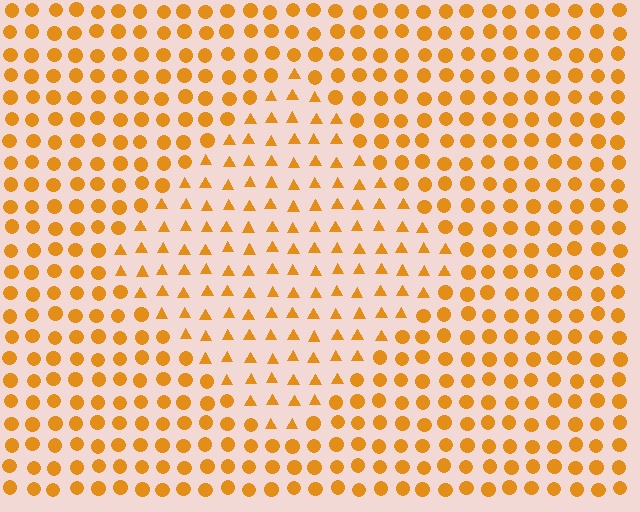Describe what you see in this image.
The image is filled with small orange elements arranged in a uniform grid. A diamond-shaped region contains triangles, while the surrounding area contains circles. The boundary is defined purely by the change in element shape.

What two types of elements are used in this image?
The image uses triangles inside the diamond region and circles outside it.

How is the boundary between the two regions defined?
The boundary is defined by a change in element shape: triangles inside vs. circles outside. All elements share the same color and spacing.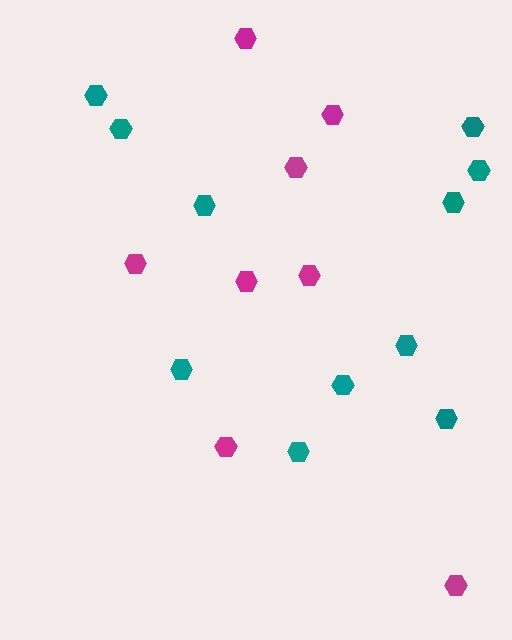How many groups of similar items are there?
There are 2 groups: one group of teal hexagons (11) and one group of magenta hexagons (8).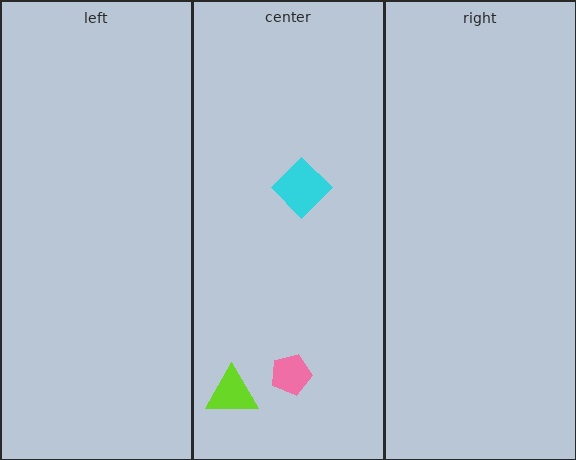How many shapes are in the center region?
3.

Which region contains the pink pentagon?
The center region.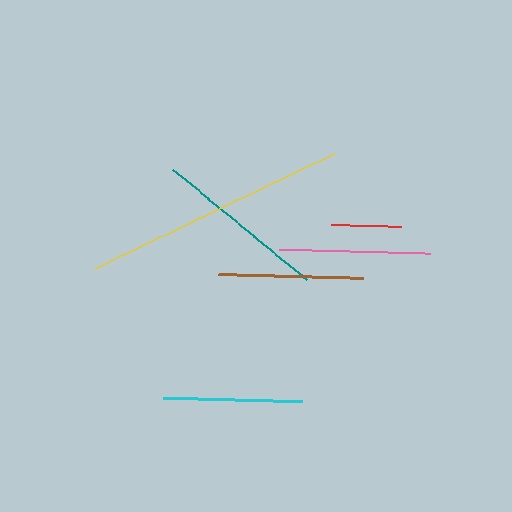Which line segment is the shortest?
The red line is the shortest at approximately 70 pixels.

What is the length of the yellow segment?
The yellow segment is approximately 265 pixels long.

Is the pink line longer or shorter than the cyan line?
The pink line is longer than the cyan line.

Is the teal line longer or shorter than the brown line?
The teal line is longer than the brown line.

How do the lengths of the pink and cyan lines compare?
The pink and cyan lines are approximately the same length.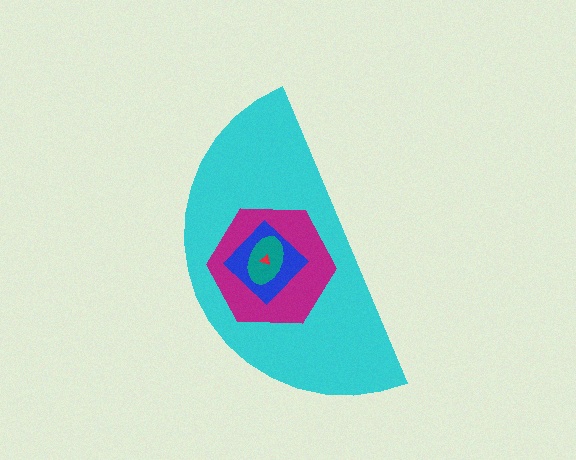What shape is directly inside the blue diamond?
The teal ellipse.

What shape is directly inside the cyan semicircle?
The magenta hexagon.